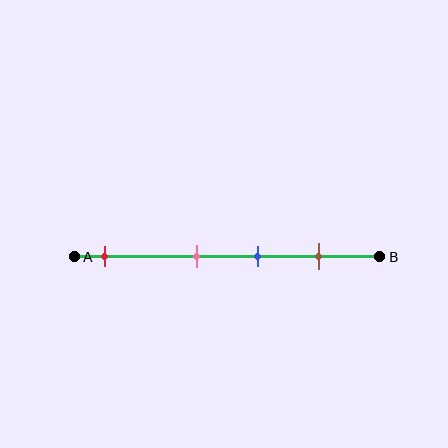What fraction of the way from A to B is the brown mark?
The brown mark is approximately 80% (0.8) of the way from A to B.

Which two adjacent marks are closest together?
The pink and blue marks are the closest adjacent pair.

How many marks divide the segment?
There are 4 marks dividing the segment.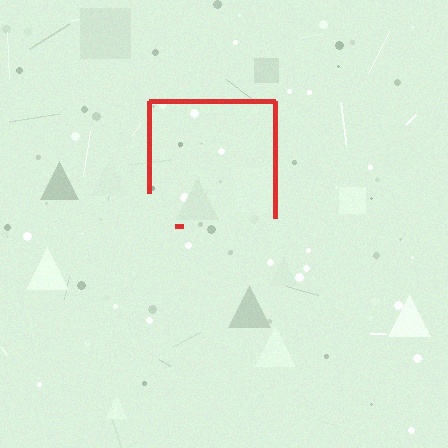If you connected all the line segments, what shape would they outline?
They would outline a square.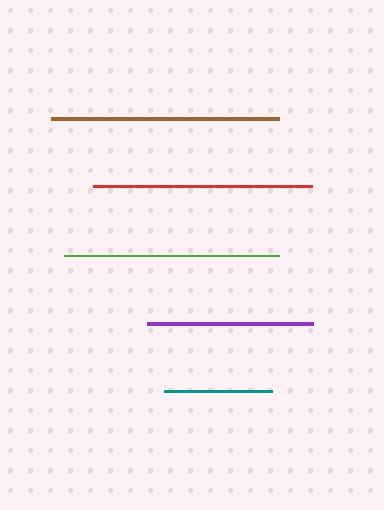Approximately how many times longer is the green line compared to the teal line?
The green line is approximately 2.0 times the length of the teal line.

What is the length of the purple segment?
The purple segment is approximately 166 pixels long.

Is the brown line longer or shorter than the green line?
The brown line is longer than the green line.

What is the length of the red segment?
The red segment is approximately 219 pixels long.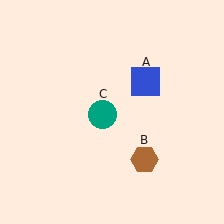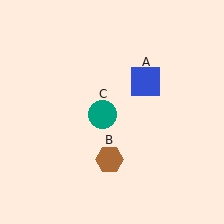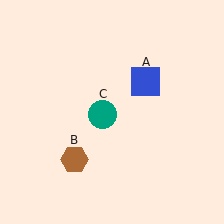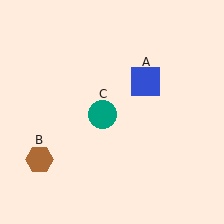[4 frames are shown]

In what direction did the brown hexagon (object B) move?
The brown hexagon (object B) moved left.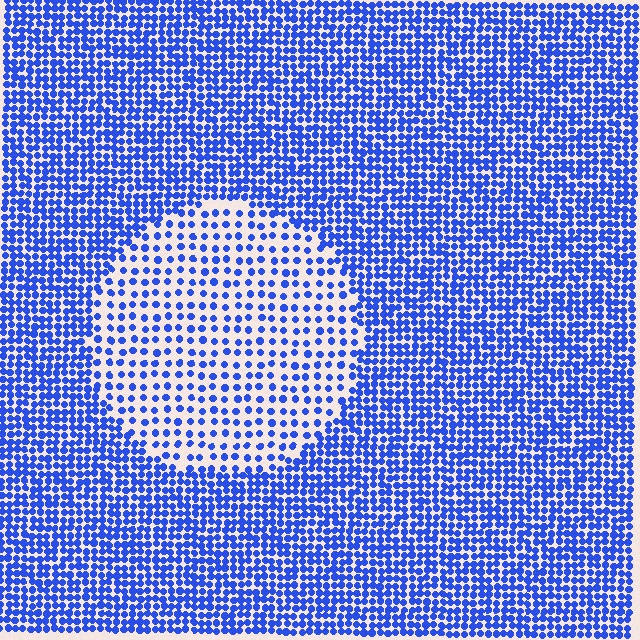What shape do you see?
I see a circle.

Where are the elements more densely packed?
The elements are more densely packed outside the circle boundary.